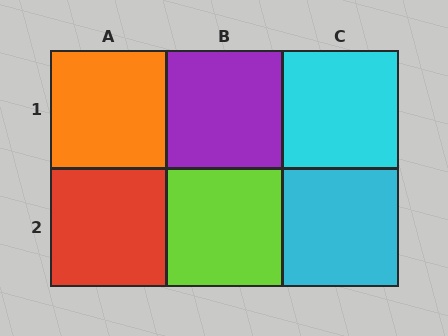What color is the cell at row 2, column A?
Red.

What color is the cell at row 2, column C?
Cyan.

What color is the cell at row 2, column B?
Lime.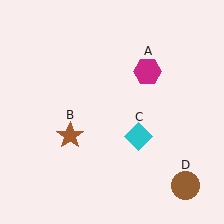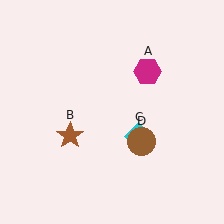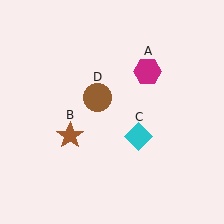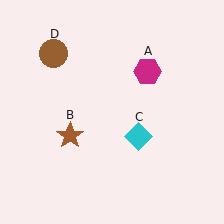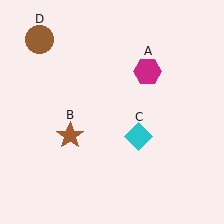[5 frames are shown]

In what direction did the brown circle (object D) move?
The brown circle (object D) moved up and to the left.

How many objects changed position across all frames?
1 object changed position: brown circle (object D).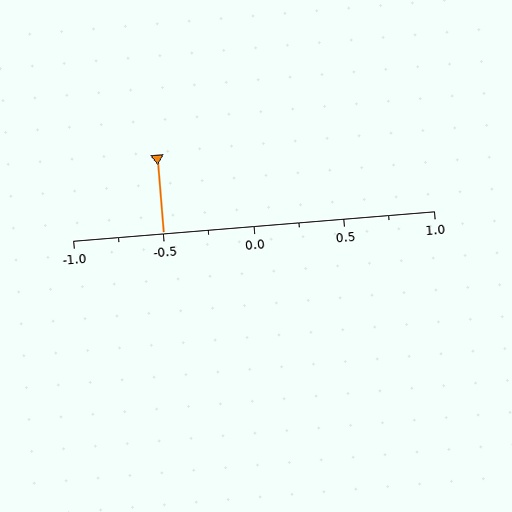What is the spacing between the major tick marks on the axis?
The major ticks are spaced 0.5 apart.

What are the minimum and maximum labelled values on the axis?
The axis runs from -1.0 to 1.0.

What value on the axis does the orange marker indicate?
The marker indicates approximately -0.5.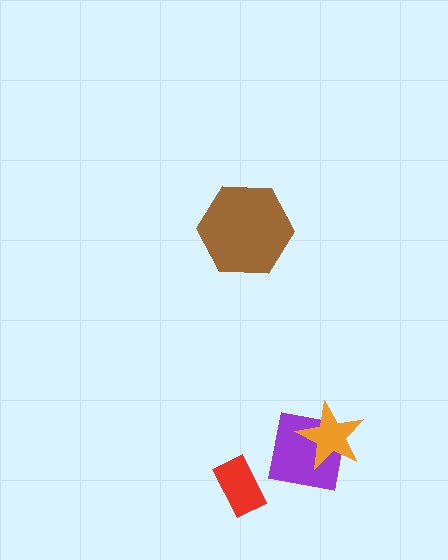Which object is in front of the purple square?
The orange star is in front of the purple square.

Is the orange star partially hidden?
No, no other shape covers it.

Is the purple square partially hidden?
Yes, it is partially covered by another shape.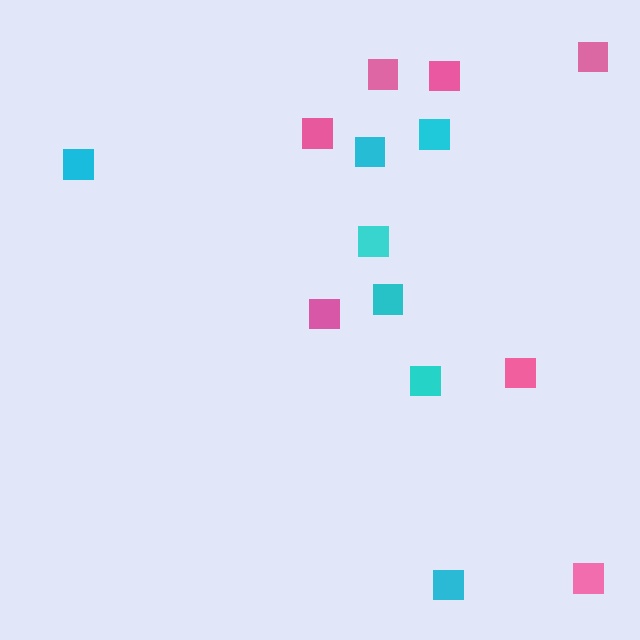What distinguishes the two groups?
There are 2 groups: one group of cyan squares (7) and one group of pink squares (7).